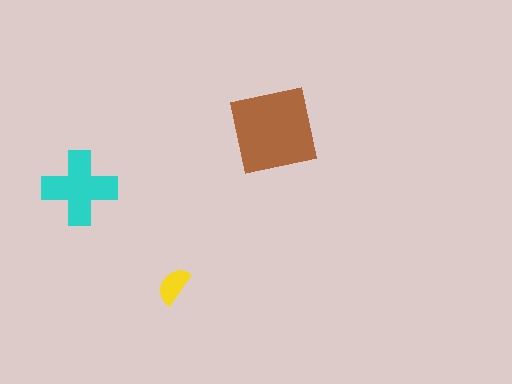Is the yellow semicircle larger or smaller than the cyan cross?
Smaller.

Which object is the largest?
The brown square.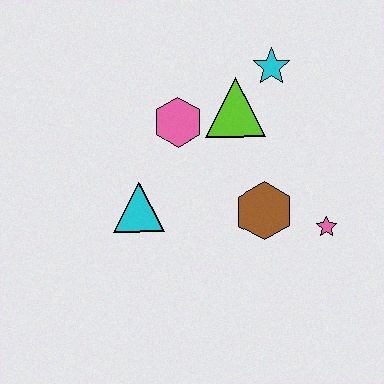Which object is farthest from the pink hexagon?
The pink star is farthest from the pink hexagon.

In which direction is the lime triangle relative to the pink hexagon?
The lime triangle is to the right of the pink hexagon.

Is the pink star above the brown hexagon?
No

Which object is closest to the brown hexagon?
The pink star is closest to the brown hexagon.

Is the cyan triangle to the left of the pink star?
Yes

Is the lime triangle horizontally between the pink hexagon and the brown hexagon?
Yes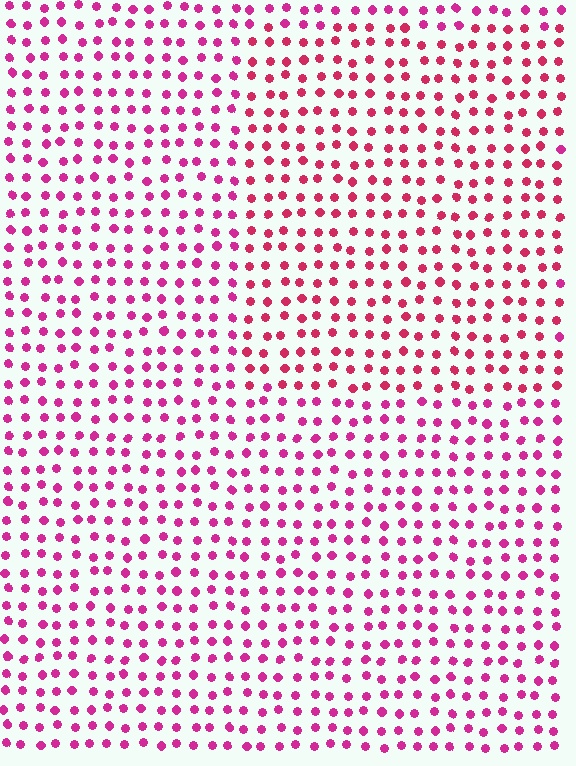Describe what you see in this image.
The image is filled with small magenta elements in a uniform arrangement. A rectangle-shaped region is visible where the elements are tinted to a slightly different hue, forming a subtle color boundary.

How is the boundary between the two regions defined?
The boundary is defined purely by a slight shift in hue (about 20 degrees). Spacing, size, and orientation are identical on both sides.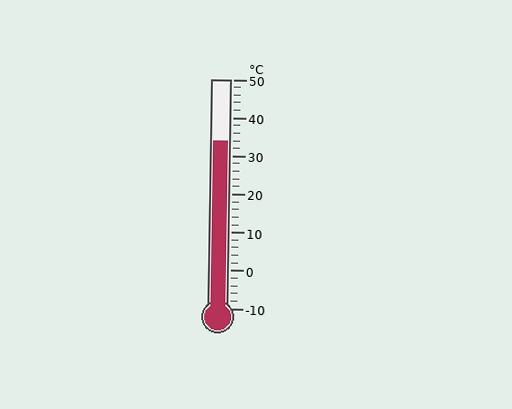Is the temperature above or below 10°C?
The temperature is above 10°C.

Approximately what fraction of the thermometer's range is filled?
The thermometer is filled to approximately 75% of its range.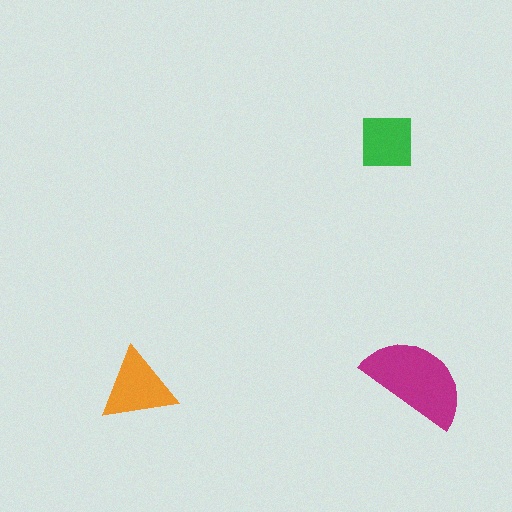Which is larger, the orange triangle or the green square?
The orange triangle.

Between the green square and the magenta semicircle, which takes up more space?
The magenta semicircle.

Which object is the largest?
The magenta semicircle.